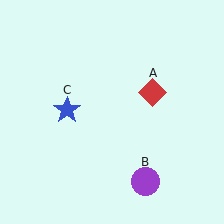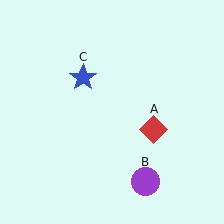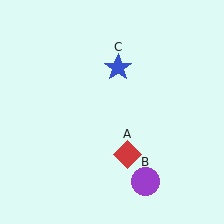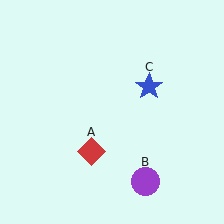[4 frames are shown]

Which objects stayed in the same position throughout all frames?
Purple circle (object B) remained stationary.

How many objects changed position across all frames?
2 objects changed position: red diamond (object A), blue star (object C).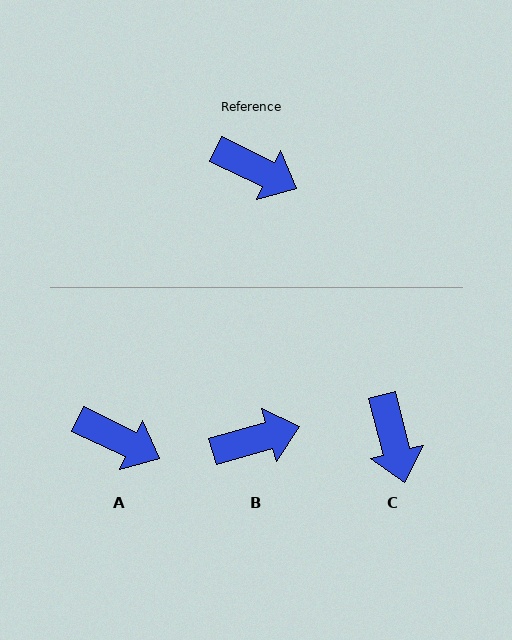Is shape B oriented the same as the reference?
No, it is off by about 42 degrees.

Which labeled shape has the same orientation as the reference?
A.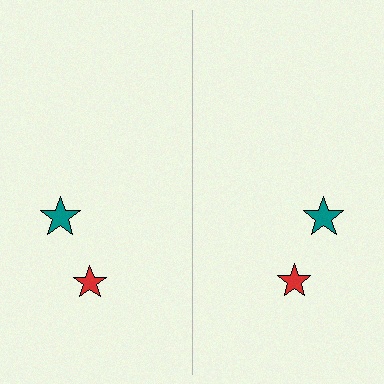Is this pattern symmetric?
Yes, this pattern has bilateral (reflection) symmetry.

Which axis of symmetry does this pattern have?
The pattern has a vertical axis of symmetry running through the center of the image.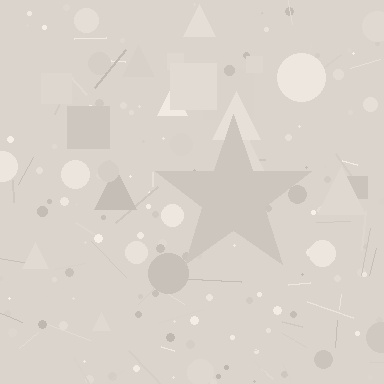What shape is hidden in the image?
A star is hidden in the image.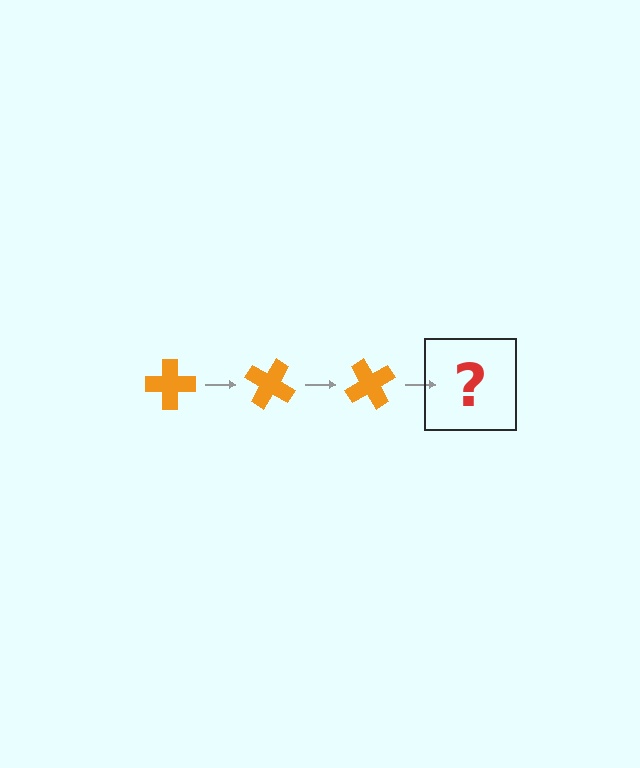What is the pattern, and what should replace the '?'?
The pattern is that the cross rotates 30 degrees each step. The '?' should be an orange cross rotated 90 degrees.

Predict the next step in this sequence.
The next step is an orange cross rotated 90 degrees.